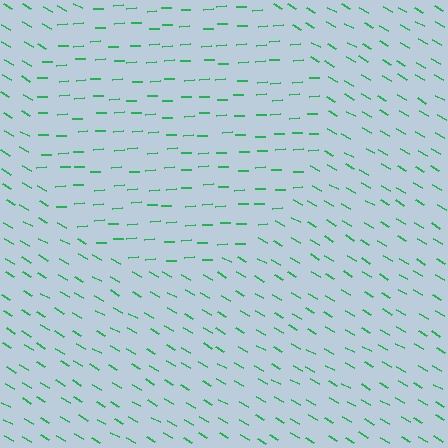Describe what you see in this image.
The image is filled with small green line segments. A circle region in the image has lines oriented differently from the surrounding lines, creating a visible texture boundary.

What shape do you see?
I see a circle.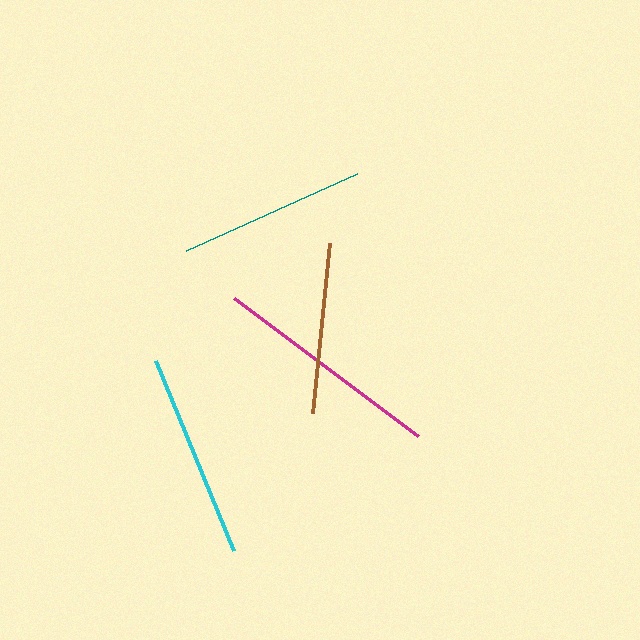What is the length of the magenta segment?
The magenta segment is approximately 230 pixels long.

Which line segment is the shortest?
The brown line is the shortest at approximately 170 pixels.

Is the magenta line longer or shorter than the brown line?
The magenta line is longer than the brown line.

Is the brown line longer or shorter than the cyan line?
The cyan line is longer than the brown line.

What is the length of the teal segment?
The teal segment is approximately 187 pixels long.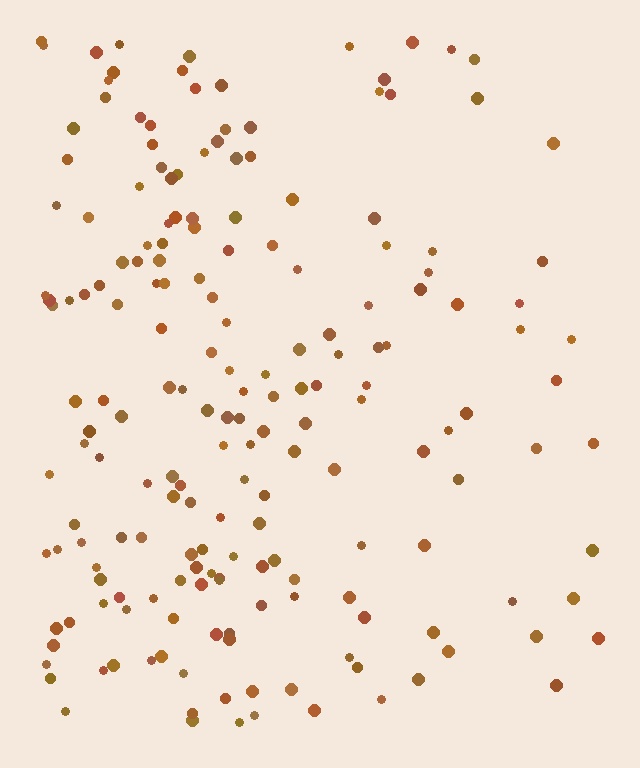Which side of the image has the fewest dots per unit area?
The right.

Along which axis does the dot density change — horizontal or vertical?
Horizontal.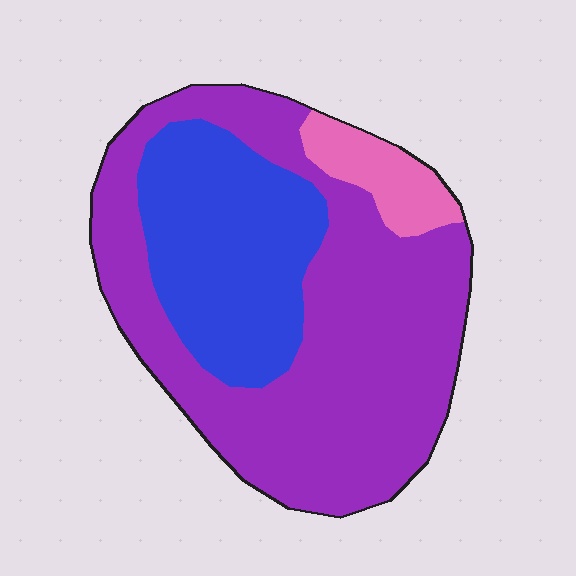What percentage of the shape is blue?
Blue takes up about one third (1/3) of the shape.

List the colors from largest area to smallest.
From largest to smallest: purple, blue, pink.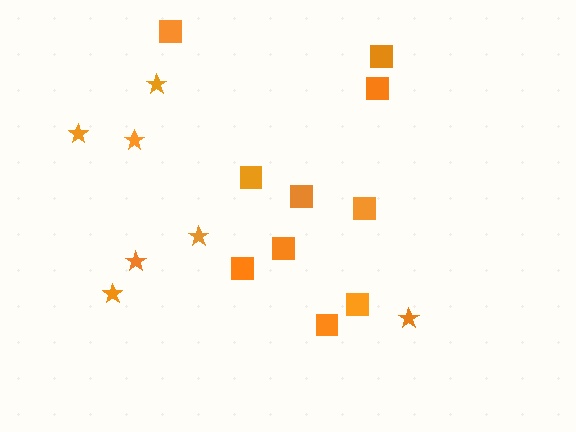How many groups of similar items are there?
There are 2 groups: one group of stars (7) and one group of squares (10).